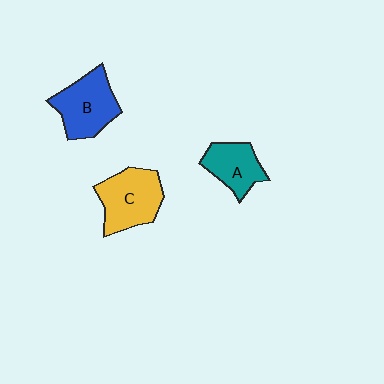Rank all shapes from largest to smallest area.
From largest to smallest: C (yellow), B (blue), A (teal).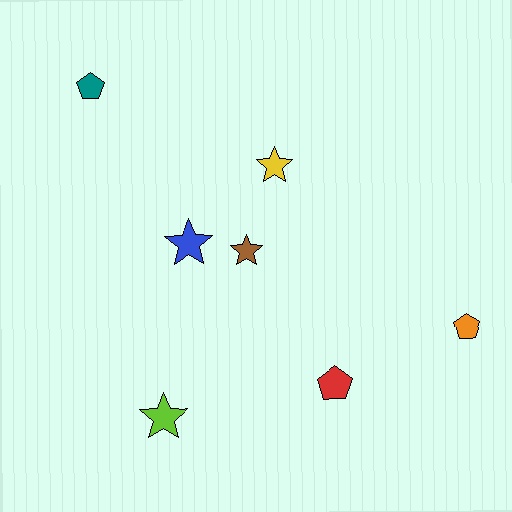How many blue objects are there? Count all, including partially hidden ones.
There is 1 blue object.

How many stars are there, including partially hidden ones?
There are 4 stars.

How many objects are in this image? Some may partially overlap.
There are 7 objects.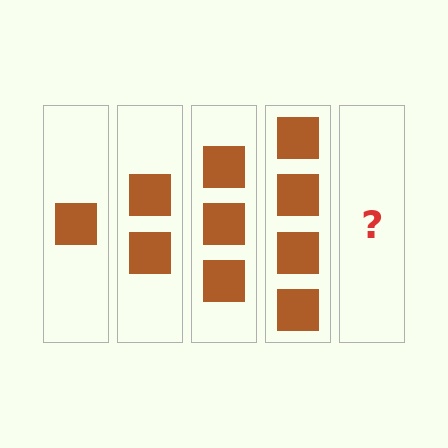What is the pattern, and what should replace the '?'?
The pattern is that each step adds one more square. The '?' should be 5 squares.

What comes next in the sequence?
The next element should be 5 squares.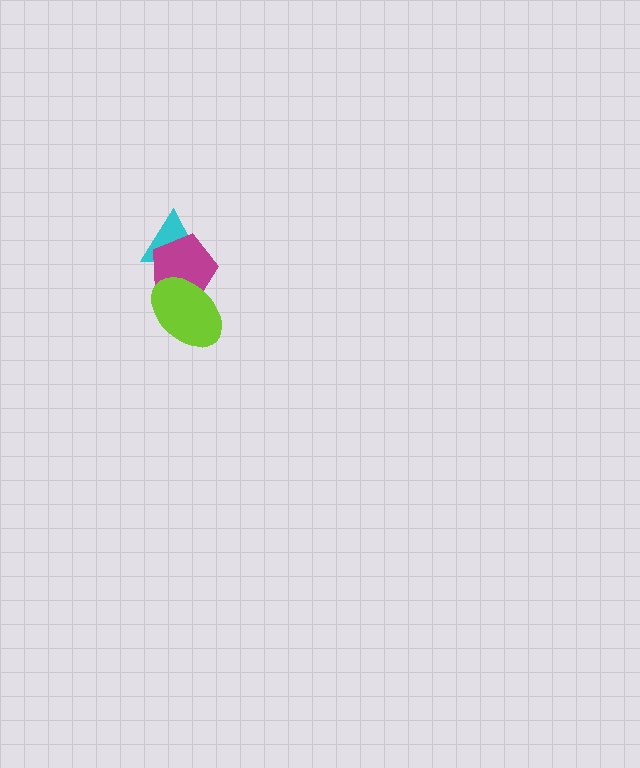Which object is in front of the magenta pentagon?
The lime ellipse is in front of the magenta pentagon.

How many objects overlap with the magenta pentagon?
2 objects overlap with the magenta pentagon.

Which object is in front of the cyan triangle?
The magenta pentagon is in front of the cyan triangle.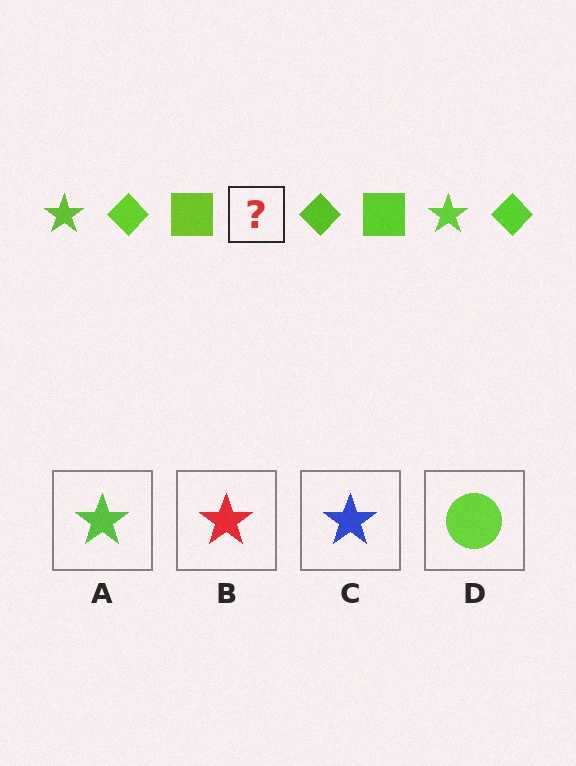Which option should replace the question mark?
Option A.